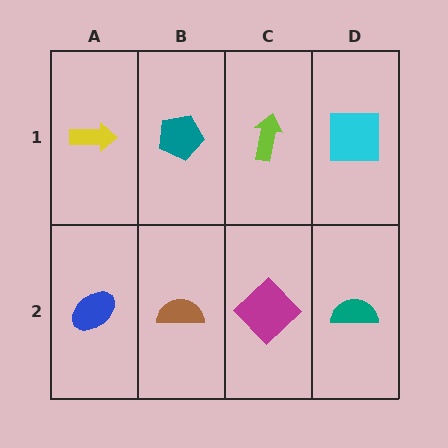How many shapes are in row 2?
4 shapes.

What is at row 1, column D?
A cyan square.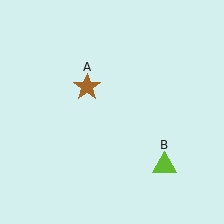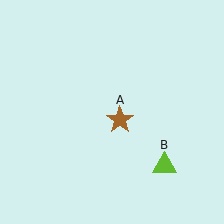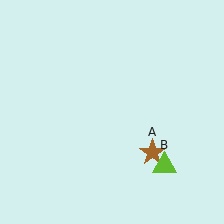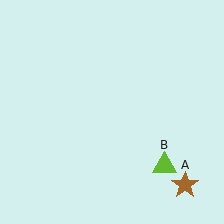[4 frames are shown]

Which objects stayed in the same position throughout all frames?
Lime triangle (object B) remained stationary.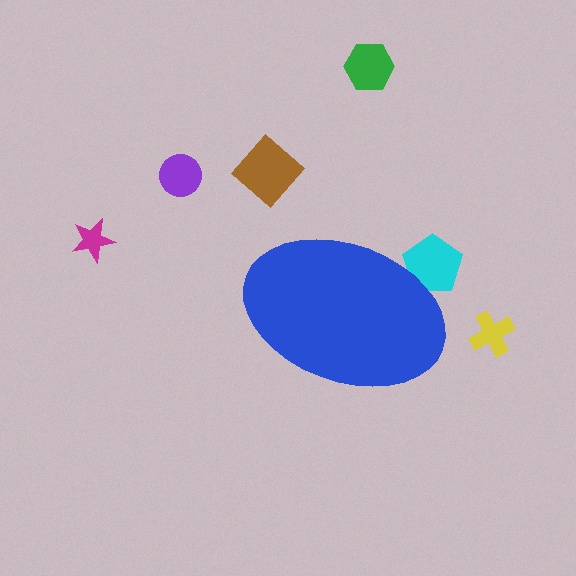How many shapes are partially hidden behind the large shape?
1 shape is partially hidden.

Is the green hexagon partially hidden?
No, the green hexagon is fully visible.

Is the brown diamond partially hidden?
No, the brown diamond is fully visible.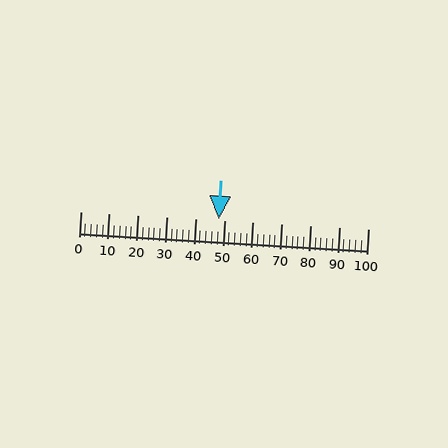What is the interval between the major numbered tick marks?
The major tick marks are spaced 10 units apart.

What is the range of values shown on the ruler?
The ruler shows values from 0 to 100.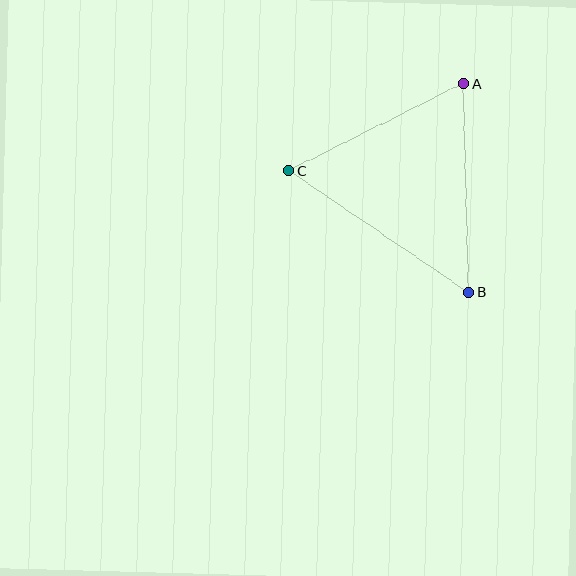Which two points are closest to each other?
Points A and C are closest to each other.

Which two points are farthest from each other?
Points B and C are farthest from each other.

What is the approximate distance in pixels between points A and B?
The distance between A and B is approximately 209 pixels.